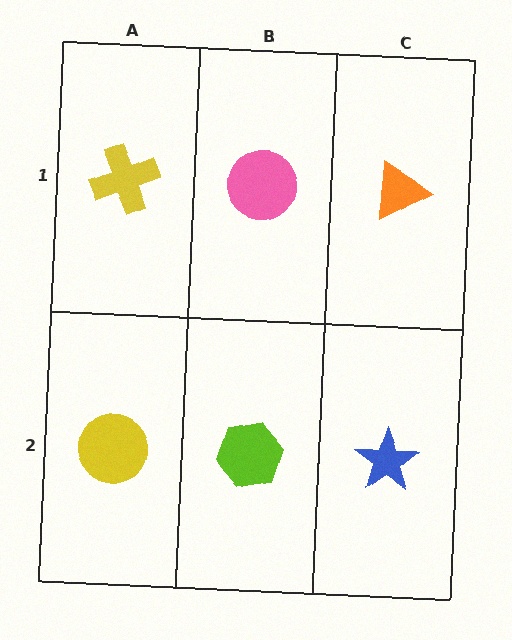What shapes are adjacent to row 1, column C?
A blue star (row 2, column C), a pink circle (row 1, column B).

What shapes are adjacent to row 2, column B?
A pink circle (row 1, column B), a yellow circle (row 2, column A), a blue star (row 2, column C).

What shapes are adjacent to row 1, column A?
A yellow circle (row 2, column A), a pink circle (row 1, column B).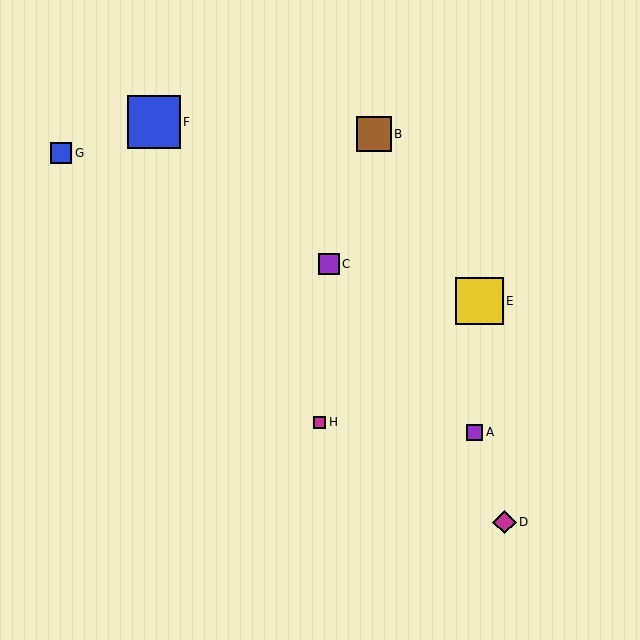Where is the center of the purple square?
The center of the purple square is at (475, 432).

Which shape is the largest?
The blue square (labeled F) is the largest.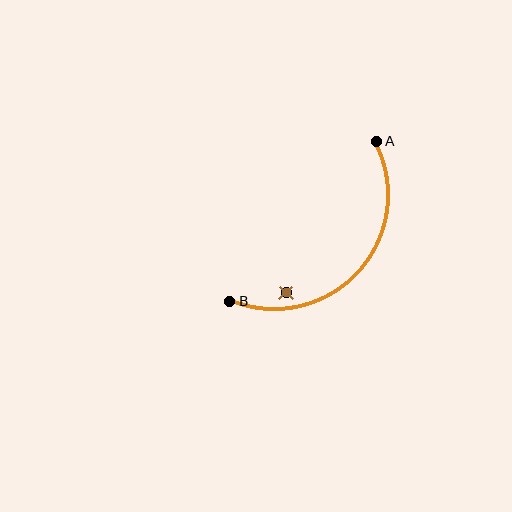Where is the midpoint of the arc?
The arc midpoint is the point on the curve farthest from the straight line joining A and B. It sits below and to the right of that line.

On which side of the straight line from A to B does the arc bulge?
The arc bulges below and to the right of the straight line connecting A and B.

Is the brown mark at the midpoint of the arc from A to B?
No — the brown mark does not lie on the arc at all. It sits slightly inside the curve.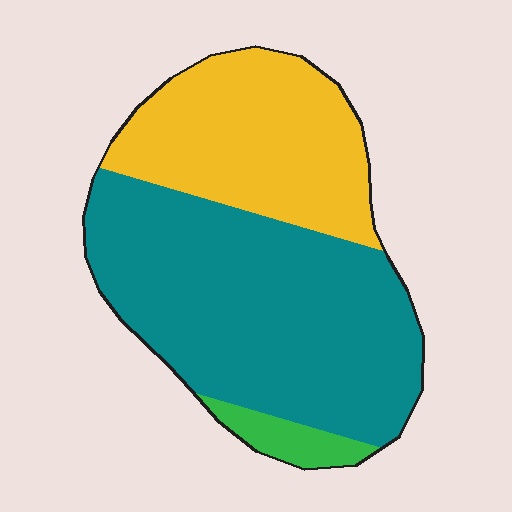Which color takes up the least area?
Green, at roughly 5%.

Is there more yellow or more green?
Yellow.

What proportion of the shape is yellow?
Yellow covers roughly 35% of the shape.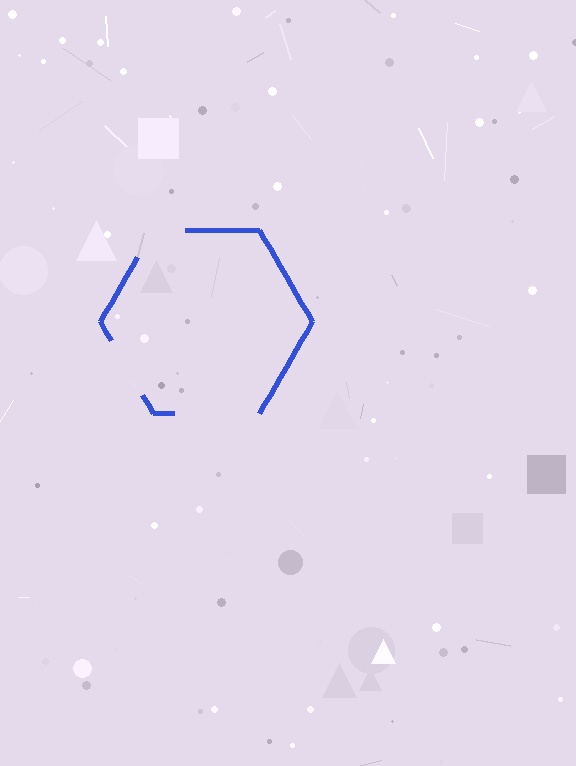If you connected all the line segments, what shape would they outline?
They would outline a hexagon.